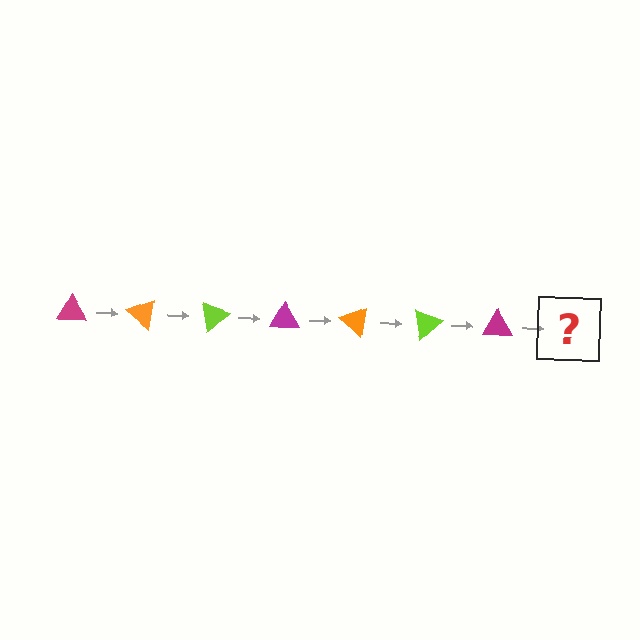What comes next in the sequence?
The next element should be an orange triangle, rotated 280 degrees from the start.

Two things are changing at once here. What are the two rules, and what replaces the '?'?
The two rules are that it rotates 40 degrees each step and the color cycles through magenta, orange, and lime. The '?' should be an orange triangle, rotated 280 degrees from the start.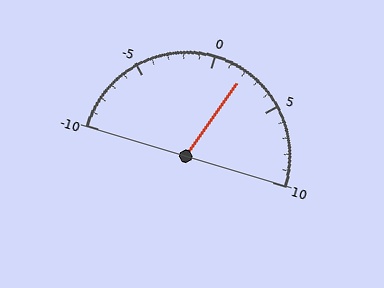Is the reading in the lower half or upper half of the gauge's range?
The reading is in the upper half of the range (-10 to 10).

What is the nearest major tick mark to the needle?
The nearest major tick mark is 0.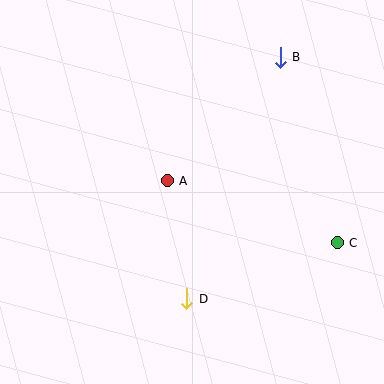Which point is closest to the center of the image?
Point A at (167, 181) is closest to the center.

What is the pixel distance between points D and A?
The distance between D and A is 120 pixels.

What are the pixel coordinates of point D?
Point D is at (187, 299).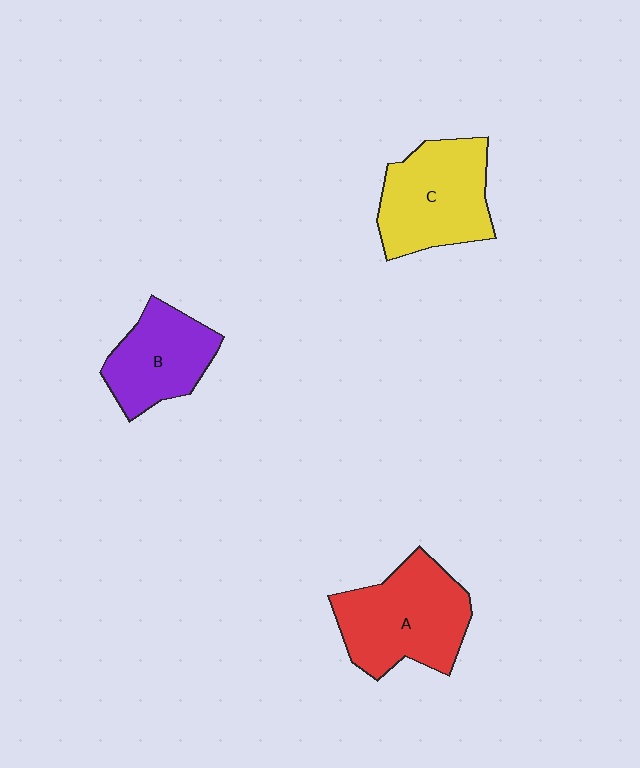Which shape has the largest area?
Shape A (red).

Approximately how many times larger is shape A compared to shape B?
Approximately 1.4 times.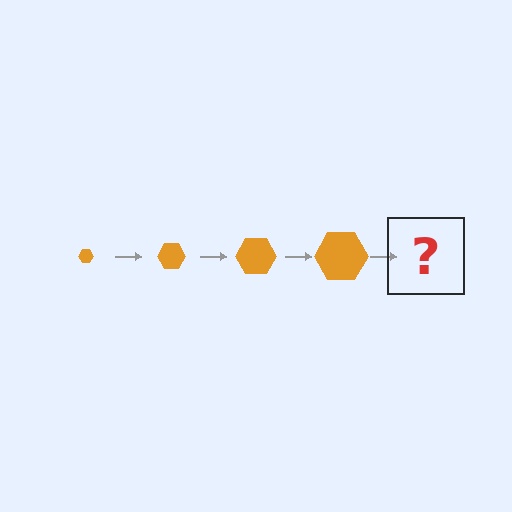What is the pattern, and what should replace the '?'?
The pattern is that the hexagon gets progressively larger each step. The '?' should be an orange hexagon, larger than the previous one.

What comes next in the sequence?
The next element should be an orange hexagon, larger than the previous one.